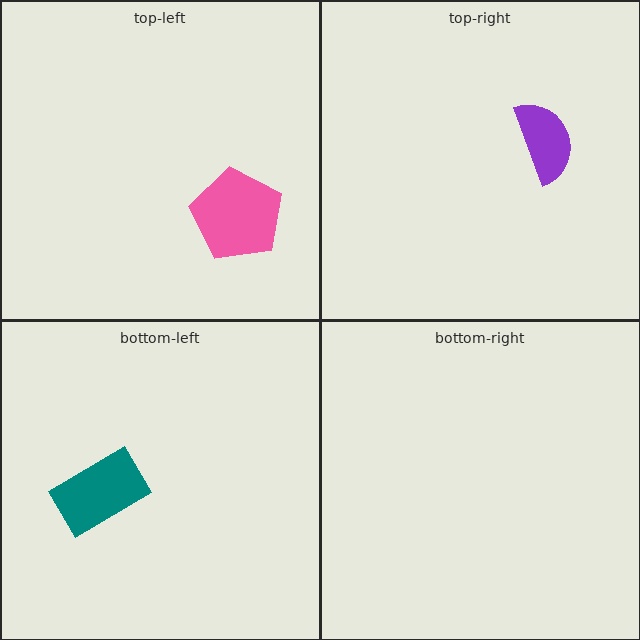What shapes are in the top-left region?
The pink pentagon.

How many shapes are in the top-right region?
1.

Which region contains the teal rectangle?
The bottom-left region.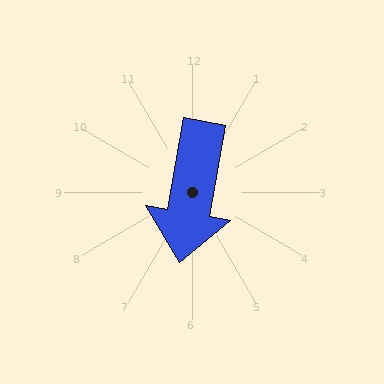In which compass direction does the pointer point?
South.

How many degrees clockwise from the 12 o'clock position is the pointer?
Approximately 190 degrees.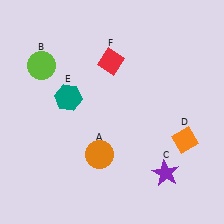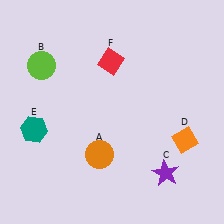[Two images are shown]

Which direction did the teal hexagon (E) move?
The teal hexagon (E) moved left.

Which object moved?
The teal hexagon (E) moved left.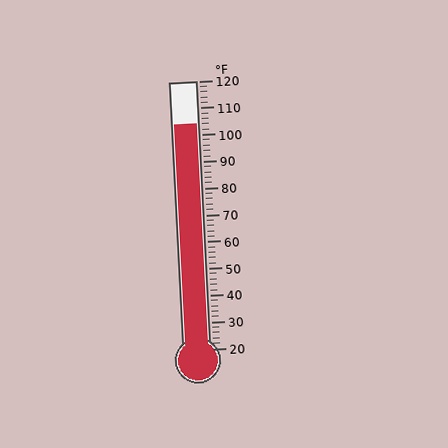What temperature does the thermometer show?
The thermometer shows approximately 104°F.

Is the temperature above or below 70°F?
The temperature is above 70°F.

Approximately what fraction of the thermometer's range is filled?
The thermometer is filled to approximately 85% of its range.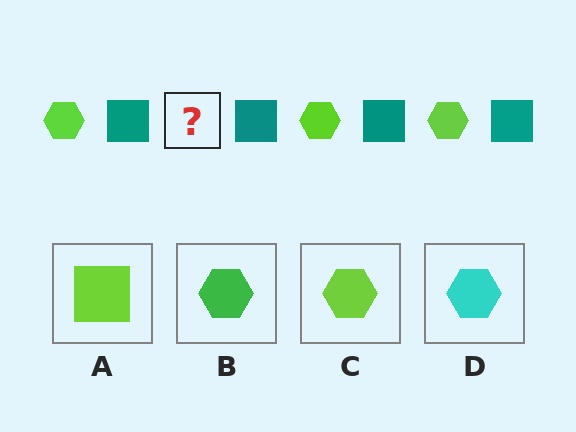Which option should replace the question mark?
Option C.